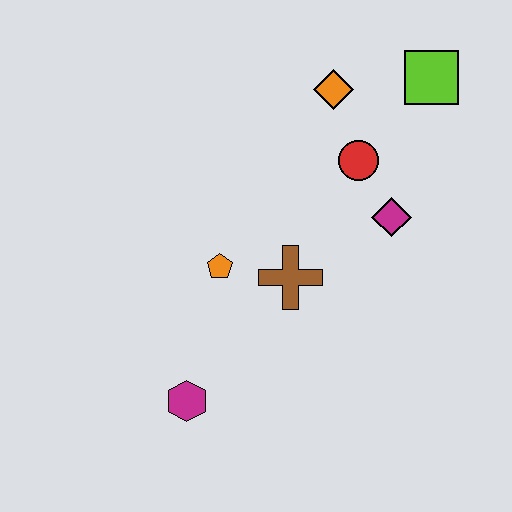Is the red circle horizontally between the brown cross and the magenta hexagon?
No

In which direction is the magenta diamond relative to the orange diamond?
The magenta diamond is below the orange diamond.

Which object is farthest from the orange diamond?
The magenta hexagon is farthest from the orange diamond.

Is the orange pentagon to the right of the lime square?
No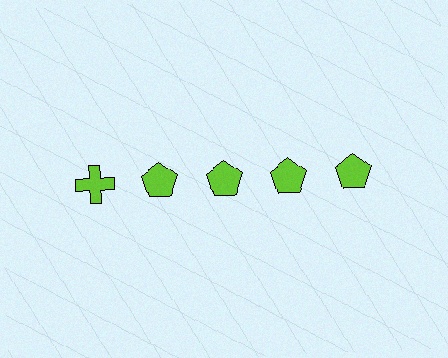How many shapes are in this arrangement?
There are 5 shapes arranged in a grid pattern.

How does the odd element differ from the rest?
It has a different shape: cross instead of pentagon.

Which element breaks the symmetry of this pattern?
The lime cross in the top row, leftmost column breaks the symmetry. All other shapes are lime pentagons.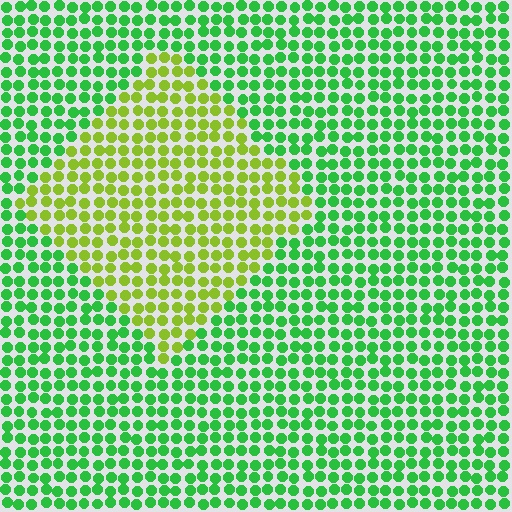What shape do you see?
I see a diamond.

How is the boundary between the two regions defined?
The boundary is defined purely by a slight shift in hue (about 46 degrees). Spacing, size, and orientation are identical on both sides.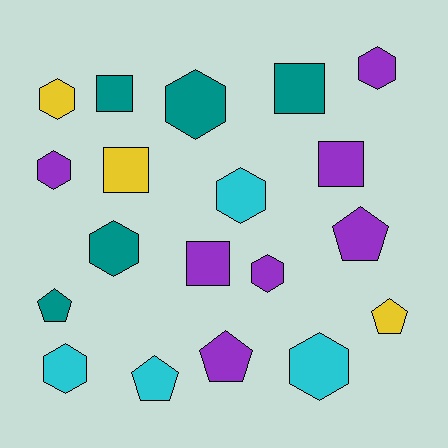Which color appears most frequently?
Purple, with 7 objects.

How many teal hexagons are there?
There are 2 teal hexagons.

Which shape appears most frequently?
Hexagon, with 9 objects.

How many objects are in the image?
There are 19 objects.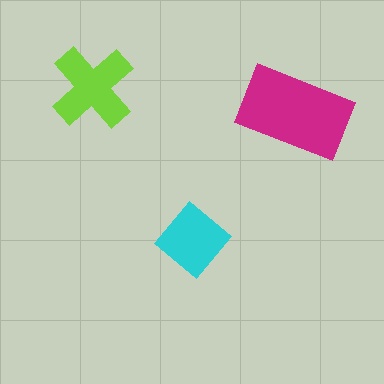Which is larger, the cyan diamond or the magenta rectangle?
The magenta rectangle.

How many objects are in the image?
There are 3 objects in the image.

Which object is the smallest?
The cyan diamond.